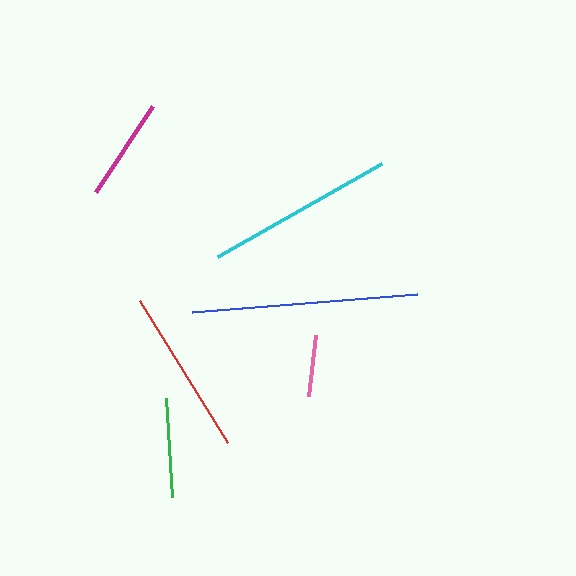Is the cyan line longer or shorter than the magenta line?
The cyan line is longer than the magenta line.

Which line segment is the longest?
The blue line is the longest at approximately 226 pixels.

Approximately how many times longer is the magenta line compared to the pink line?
The magenta line is approximately 1.7 times the length of the pink line.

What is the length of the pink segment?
The pink segment is approximately 61 pixels long.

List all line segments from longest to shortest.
From longest to shortest: blue, cyan, red, magenta, green, pink.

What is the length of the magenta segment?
The magenta segment is approximately 103 pixels long.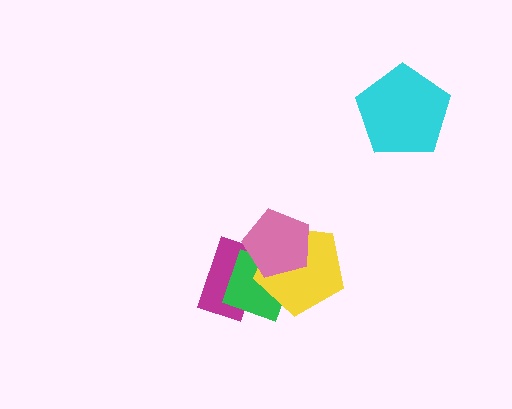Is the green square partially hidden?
Yes, it is partially covered by another shape.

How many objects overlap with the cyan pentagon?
0 objects overlap with the cyan pentagon.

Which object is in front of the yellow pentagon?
The pink pentagon is in front of the yellow pentagon.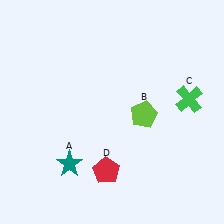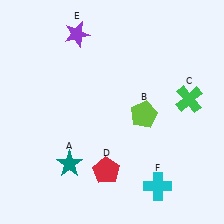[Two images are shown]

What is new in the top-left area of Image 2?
A purple star (E) was added in the top-left area of Image 2.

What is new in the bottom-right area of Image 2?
A cyan cross (F) was added in the bottom-right area of Image 2.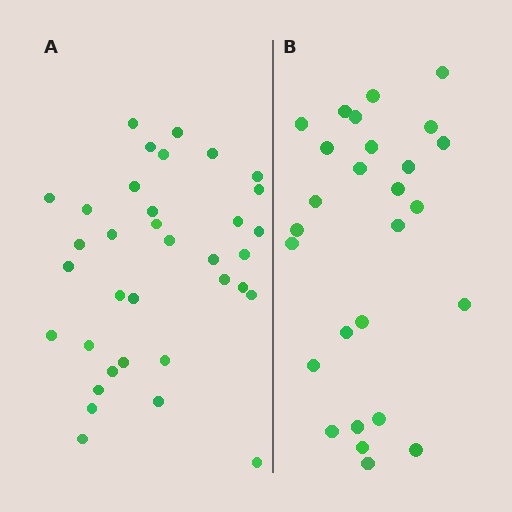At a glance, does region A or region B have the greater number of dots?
Region A (the left region) has more dots.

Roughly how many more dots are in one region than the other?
Region A has roughly 8 or so more dots than region B.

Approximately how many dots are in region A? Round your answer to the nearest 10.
About 40 dots. (The exact count is 35, which rounds to 40.)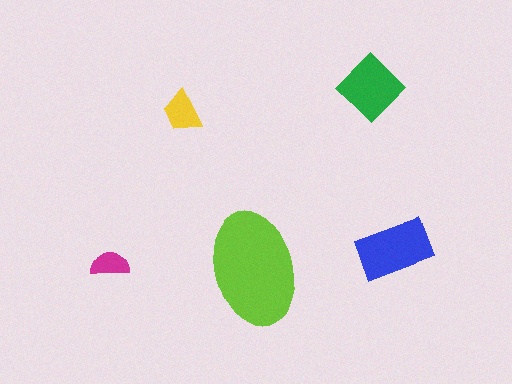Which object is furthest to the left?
The magenta semicircle is leftmost.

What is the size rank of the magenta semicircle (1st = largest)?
5th.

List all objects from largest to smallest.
The lime ellipse, the blue rectangle, the green diamond, the yellow trapezoid, the magenta semicircle.